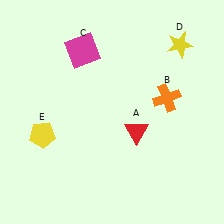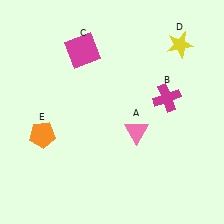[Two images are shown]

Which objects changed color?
A changed from red to pink. B changed from orange to magenta. E changed from yellow to orange.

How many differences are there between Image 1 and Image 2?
There are 3 differences between the two images.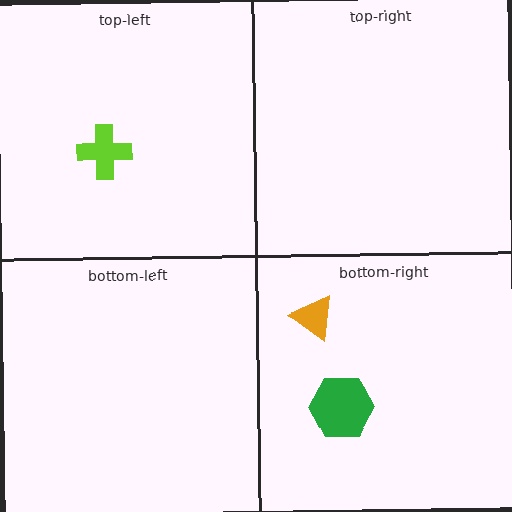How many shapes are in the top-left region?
1.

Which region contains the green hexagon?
The bottom-right region.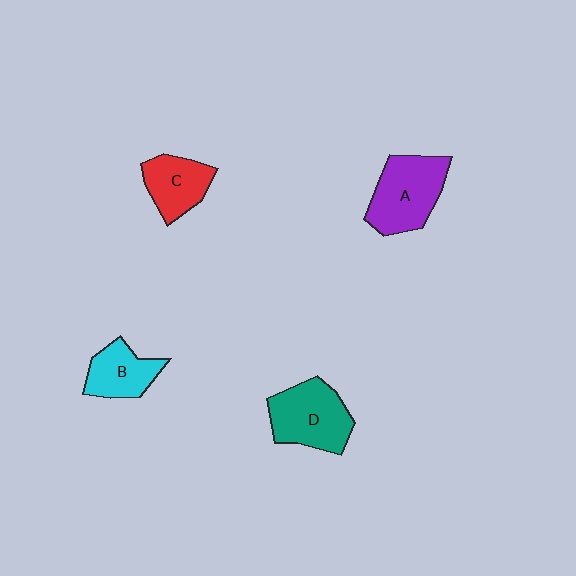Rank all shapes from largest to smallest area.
From largest to smallest: A (purple), D (teal), C (red), B (cyan).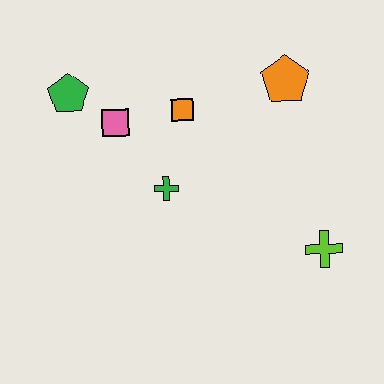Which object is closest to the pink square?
The green pentagon is closest to the pink square.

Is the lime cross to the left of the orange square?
No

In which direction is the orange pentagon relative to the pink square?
The orange pentagon is to the right of the pink square.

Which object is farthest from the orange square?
The lime cross is farthest from the orange square.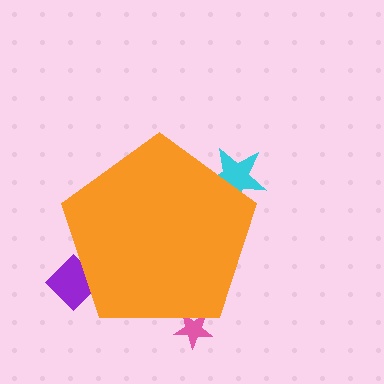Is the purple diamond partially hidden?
Yes, the purple diamond is partially hidden behind the orange pentagon.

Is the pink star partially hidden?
Yes, the pink star is partially hidden behind the orange pentagon.